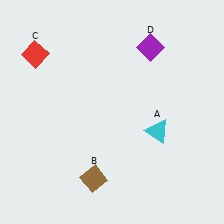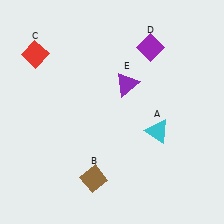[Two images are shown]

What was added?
A purple triangle (E) was added in Image 2.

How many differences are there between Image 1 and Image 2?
There is 1 difference between the two images.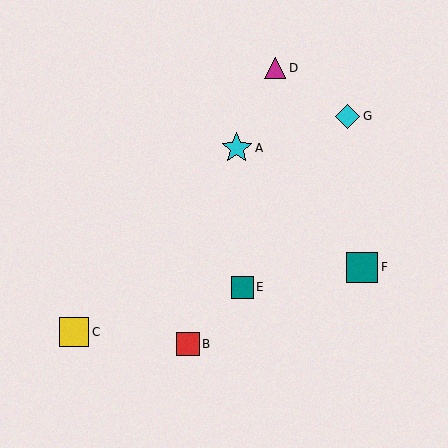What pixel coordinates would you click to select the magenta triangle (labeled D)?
Click at (275, 68) to select the magenta triangle D.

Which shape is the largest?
The cyan star (labeled A) is the largest.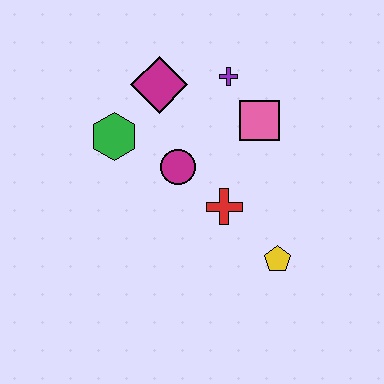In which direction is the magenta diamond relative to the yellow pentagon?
The magenta diamond is above the yellow pentagon.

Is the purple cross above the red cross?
Yes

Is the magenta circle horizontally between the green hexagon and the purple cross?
Yes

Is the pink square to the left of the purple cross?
No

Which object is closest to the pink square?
The purple cross is closest to the pink square.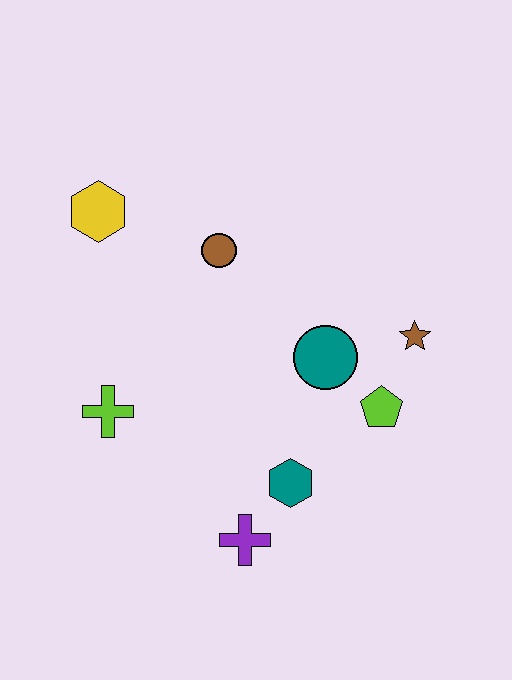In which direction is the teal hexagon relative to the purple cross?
The teal hexagon is above the purple cross.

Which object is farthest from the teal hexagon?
The yellow hexagon is farthest from the teal hexagon.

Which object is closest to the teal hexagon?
The purple cross is closest to the teal hexagon.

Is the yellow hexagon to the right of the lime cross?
No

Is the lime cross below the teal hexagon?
No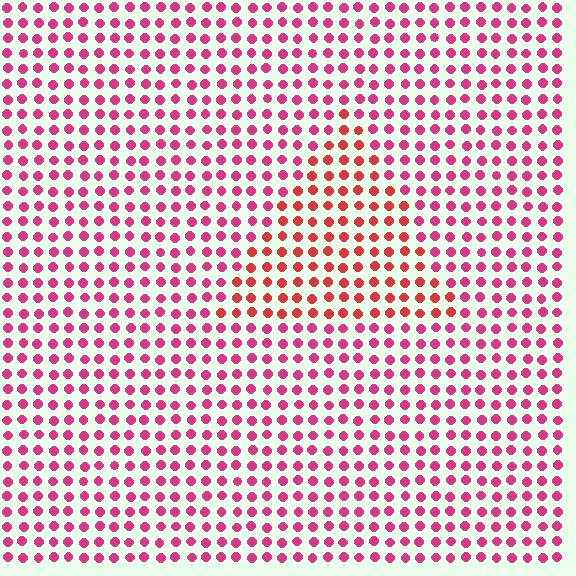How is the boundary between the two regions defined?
The boundary is defined purely by a slight shift in hue (about 28 degrees). Spacing, size, and orientation are identical on both sides.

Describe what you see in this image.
The image is filled with small magenta elements in a uniform arrangement. A triangle-shaped region is visible where the elements are tinted to a slightly different hue, forming a subtle color boundary.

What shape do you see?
I see a triangle.